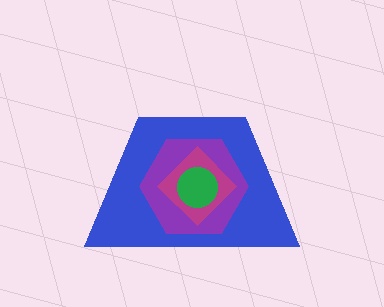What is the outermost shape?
The blue trapezoid.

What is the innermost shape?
The green circle.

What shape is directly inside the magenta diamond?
The green circle.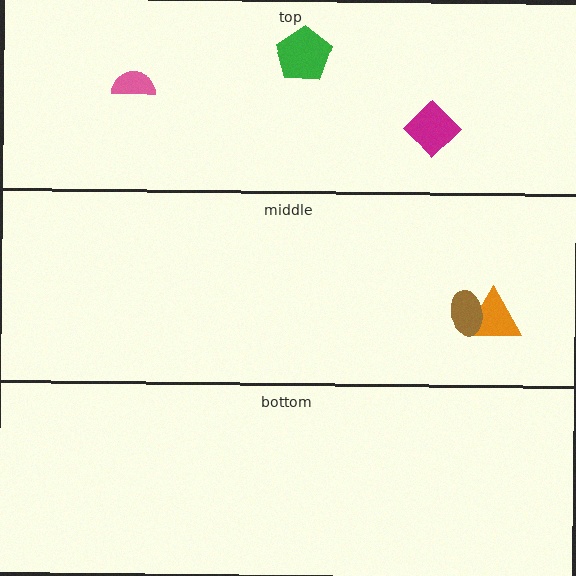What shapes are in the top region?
The green pentagon, the pink semicircle, the magenta diamond.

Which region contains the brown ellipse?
The middle region.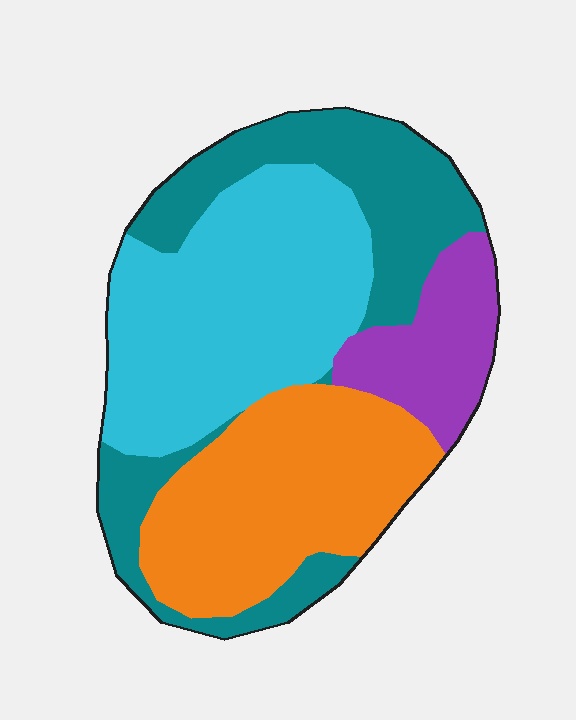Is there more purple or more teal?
Teal.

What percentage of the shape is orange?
Orange takes up between a quarter and a half of the shape.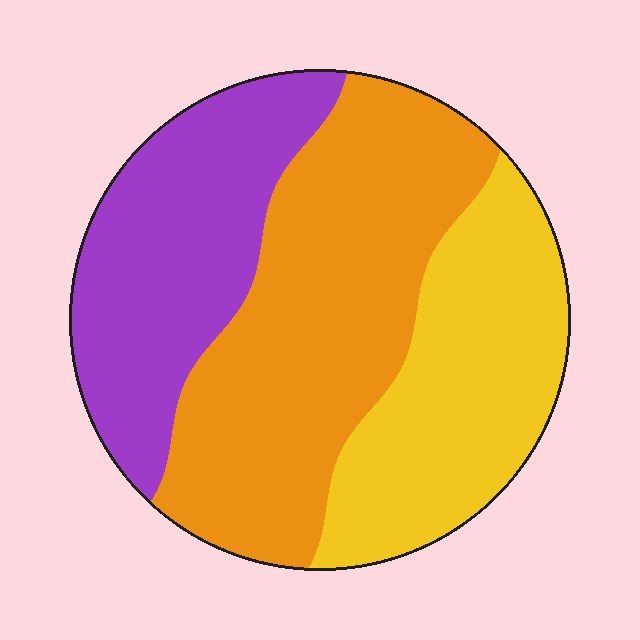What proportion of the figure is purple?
Purple takes up about one quarter (1/4) of the figure.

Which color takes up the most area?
Orange, at roughly 40%.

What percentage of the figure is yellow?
Yellow covers about 30% of the figure.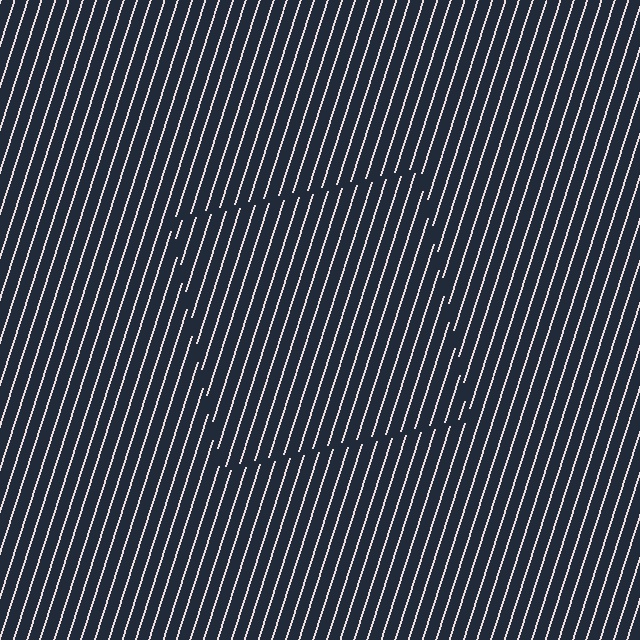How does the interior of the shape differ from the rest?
The interior of the shape contains the same grating, shifted by half a period — the contour is defined by the phase discontinuity where line-ends from the inner and outer gratings abut.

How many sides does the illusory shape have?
4 sides — the line-ends trace a square.